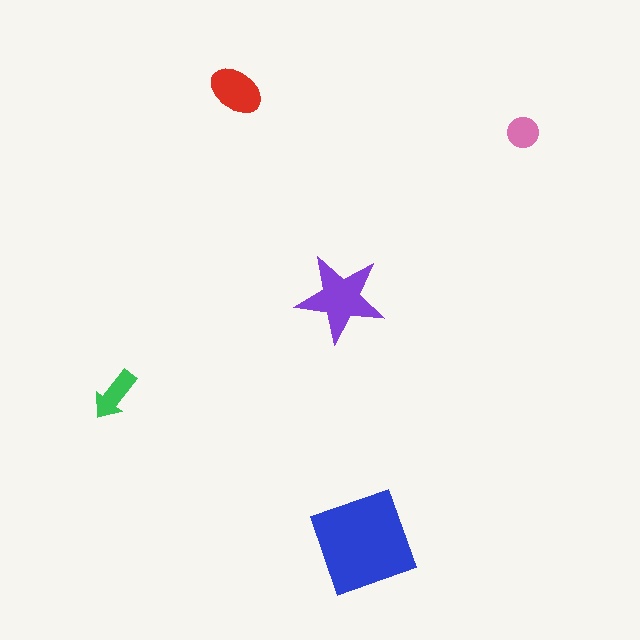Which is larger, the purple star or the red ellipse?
The purple star.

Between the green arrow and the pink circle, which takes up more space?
The green arrow.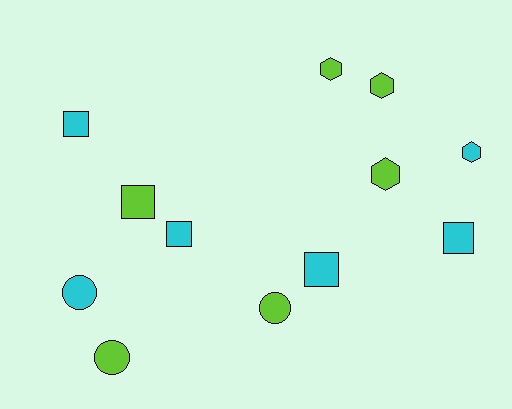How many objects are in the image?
There are 12 objects.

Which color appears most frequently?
Cyan, with 6 objects.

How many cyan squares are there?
There are 4 cyan squares.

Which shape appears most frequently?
Square, with 5 objects.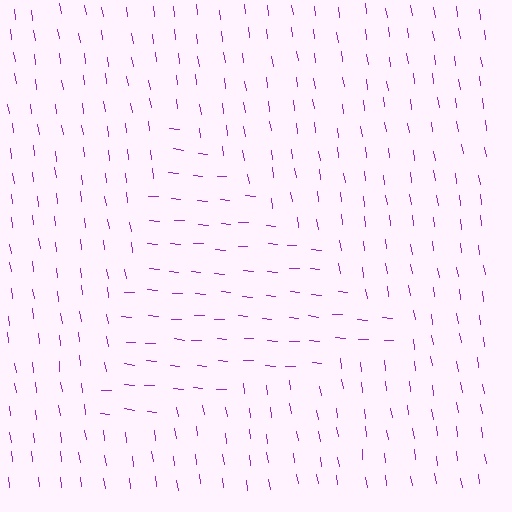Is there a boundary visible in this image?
Yes, there is a texture boundary formed by a change in line orientation.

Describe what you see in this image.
The image is filled with small purple line segments. A triangle region in the image has lines oriented differently from the surrounding lines, creating a visible texture boundary.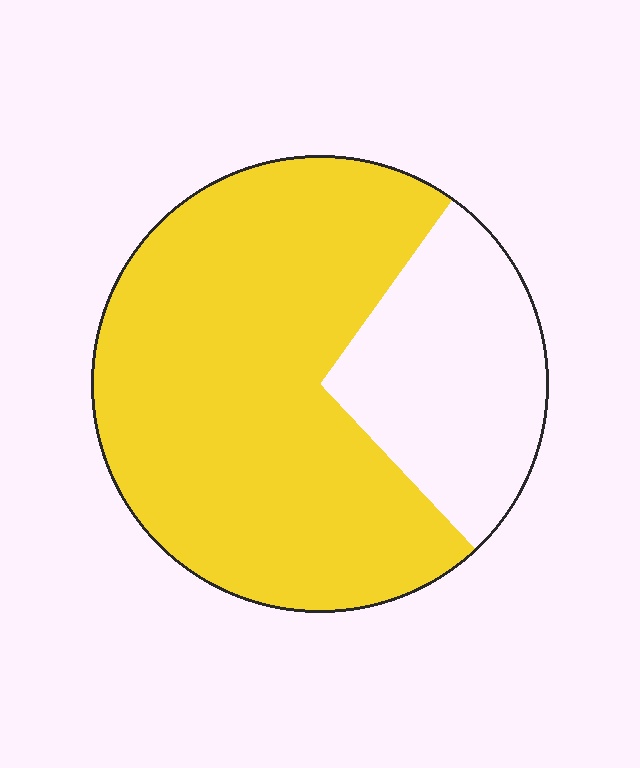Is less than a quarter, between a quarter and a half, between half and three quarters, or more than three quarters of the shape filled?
Between half and three quarters.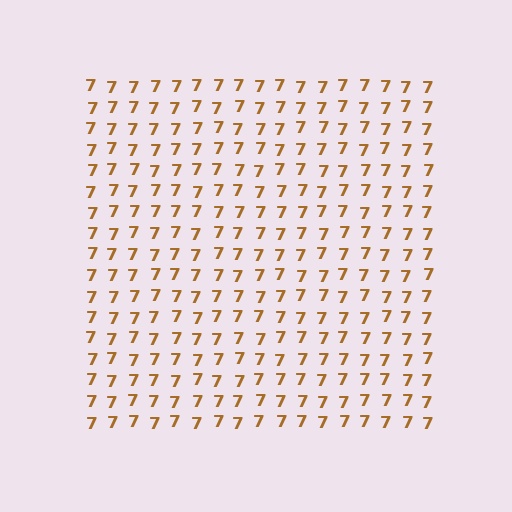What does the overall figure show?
The overall figure shows a square.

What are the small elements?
The small elements are digit 7's.